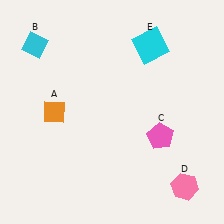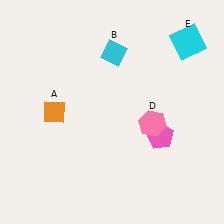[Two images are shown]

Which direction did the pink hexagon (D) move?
The pink hexagon (D) moved up.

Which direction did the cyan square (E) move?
The cyan square (E) moved right.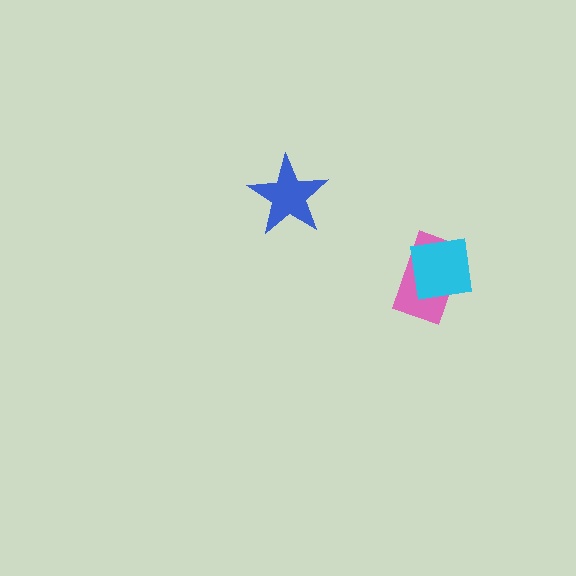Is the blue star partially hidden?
No, no other shape covers it.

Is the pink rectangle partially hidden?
Yes, it is partially covered by another shape.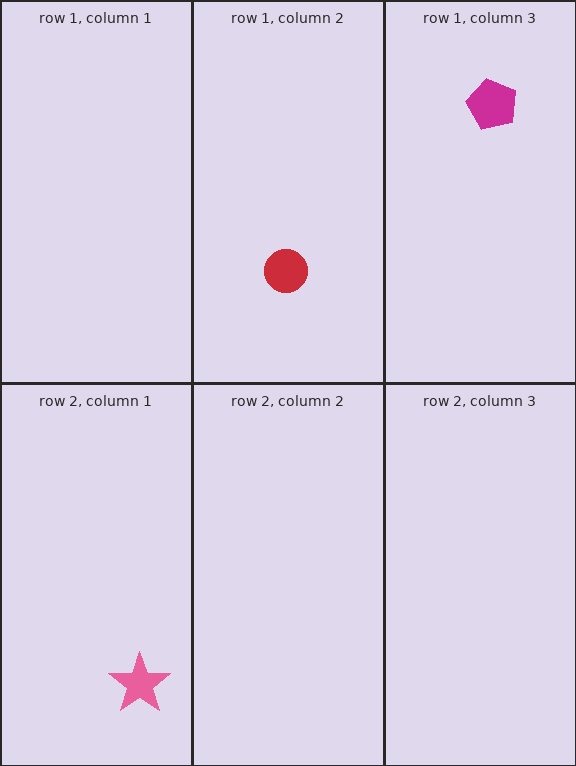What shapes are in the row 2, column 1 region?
The pink star.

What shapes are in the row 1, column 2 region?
The red circle.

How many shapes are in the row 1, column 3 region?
1.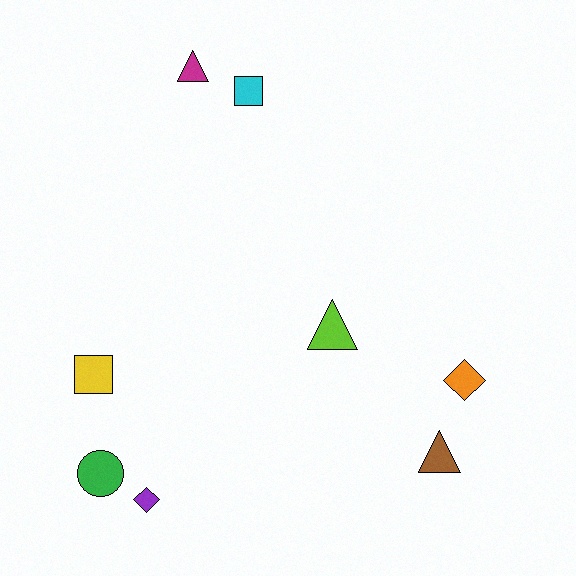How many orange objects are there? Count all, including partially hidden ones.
There is 1 orange object.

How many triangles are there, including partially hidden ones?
There are 3 triangles.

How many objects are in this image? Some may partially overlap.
There are 8 objects.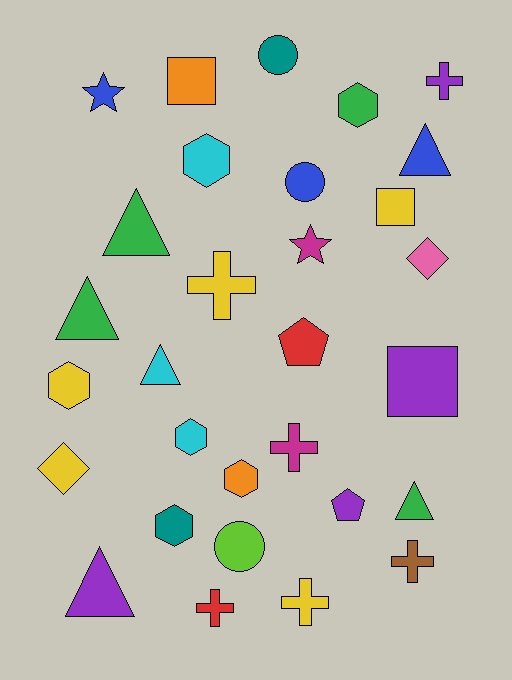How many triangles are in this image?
There are 6 triangles.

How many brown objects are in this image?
There is 1 brown object.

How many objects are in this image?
There are 30 objects.